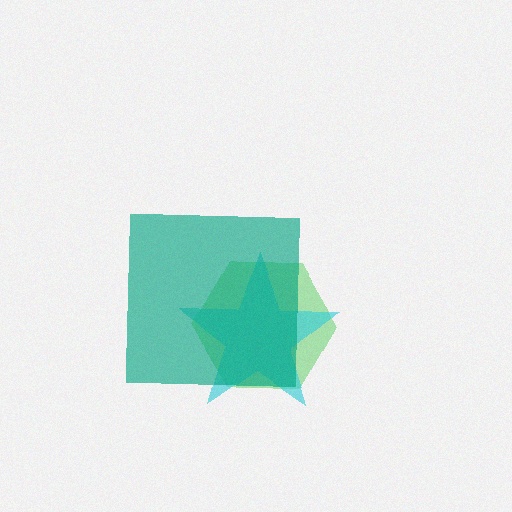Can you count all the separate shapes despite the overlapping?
Yes, there are 3 separate shapes.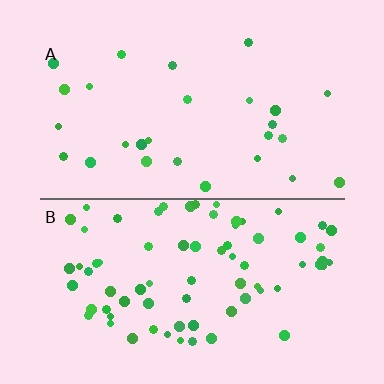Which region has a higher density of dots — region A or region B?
B (the bottom).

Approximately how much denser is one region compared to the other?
Approximately 2.8× — region B over region A.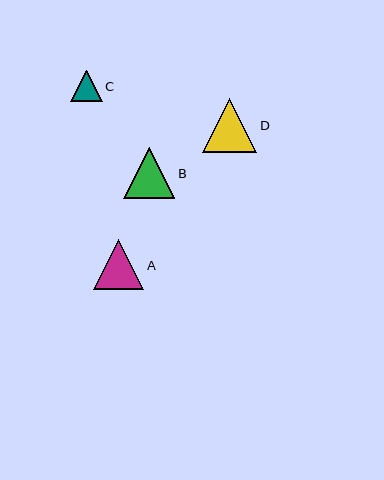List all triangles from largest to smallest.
From largest to smallest: D, B, A, C.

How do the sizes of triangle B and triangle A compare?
Triangle B and triangle A are approximately the same size.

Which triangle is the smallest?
Triangle C is the smallest with a size of approximately 32 pixels.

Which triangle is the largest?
Triangle D is the largest with a size of approximately 54 pixels.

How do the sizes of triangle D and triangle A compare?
Triangle D and triangle A are approximately the same size.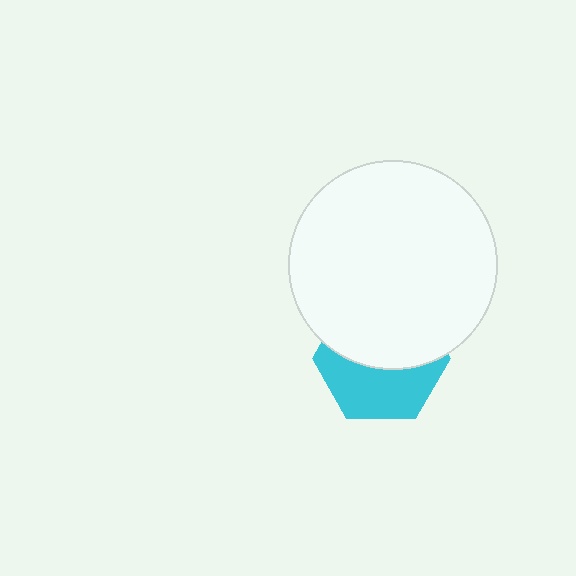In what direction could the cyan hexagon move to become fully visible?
The cyan hexagon could move down. That would shift it out from behind the white circle entirely.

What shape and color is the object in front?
The object in front is a white circle.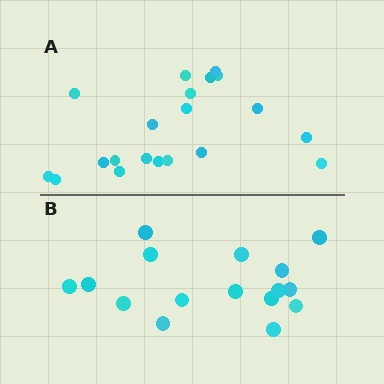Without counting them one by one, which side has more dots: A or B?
Region A (the top region) has more dots.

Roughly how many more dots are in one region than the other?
Region A has about 4 more dots than region B.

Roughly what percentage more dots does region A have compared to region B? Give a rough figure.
About 25% more.